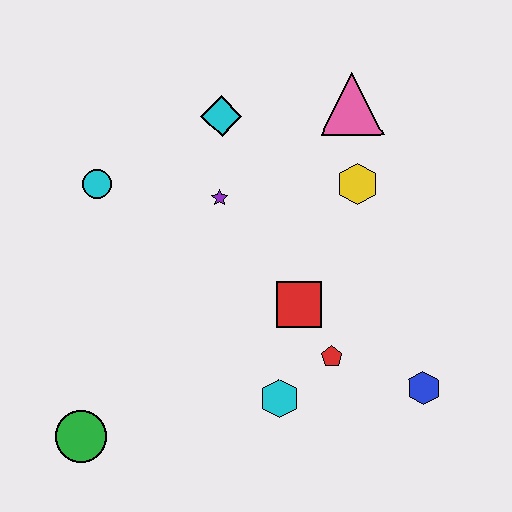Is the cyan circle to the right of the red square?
No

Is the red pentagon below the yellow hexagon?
Yes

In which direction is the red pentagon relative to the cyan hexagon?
The red pentagon is to the right of the cyan hexagon.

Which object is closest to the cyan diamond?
The purple star is closest to the cyan diamond.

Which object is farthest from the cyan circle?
The blue hexagon is farthest from the cyan circle.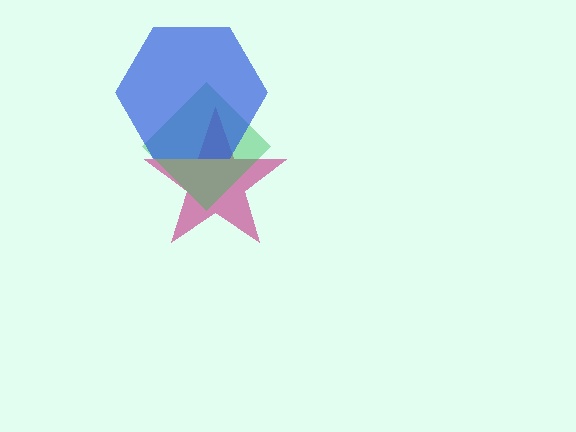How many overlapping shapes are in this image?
There are 3 overlapping shapes in the image.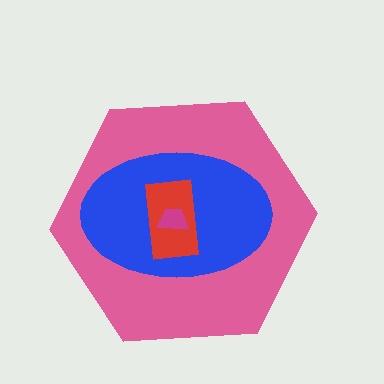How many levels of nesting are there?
4.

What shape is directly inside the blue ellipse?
The red rectangle.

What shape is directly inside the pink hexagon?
The blue ellipse.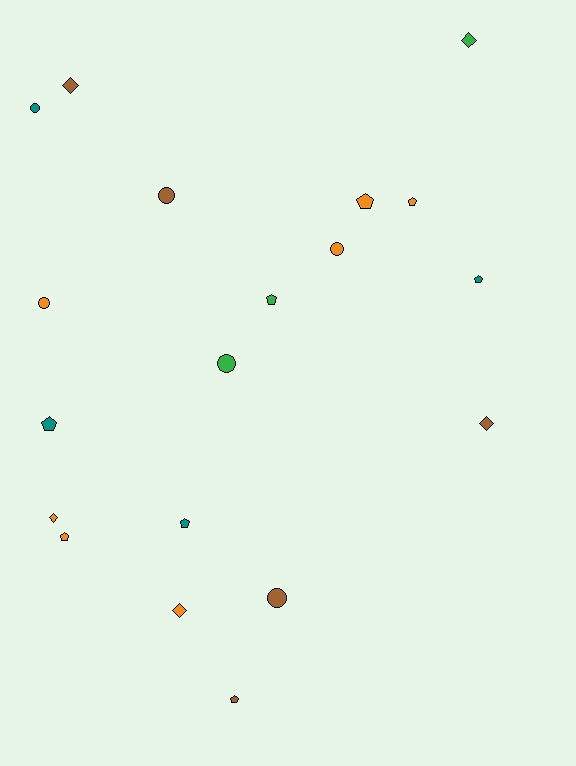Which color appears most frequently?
Orange, with 7 objects.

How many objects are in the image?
There are 19 objects.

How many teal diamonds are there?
There are no teal diamonds.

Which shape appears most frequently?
Pentagon, with 8 objects.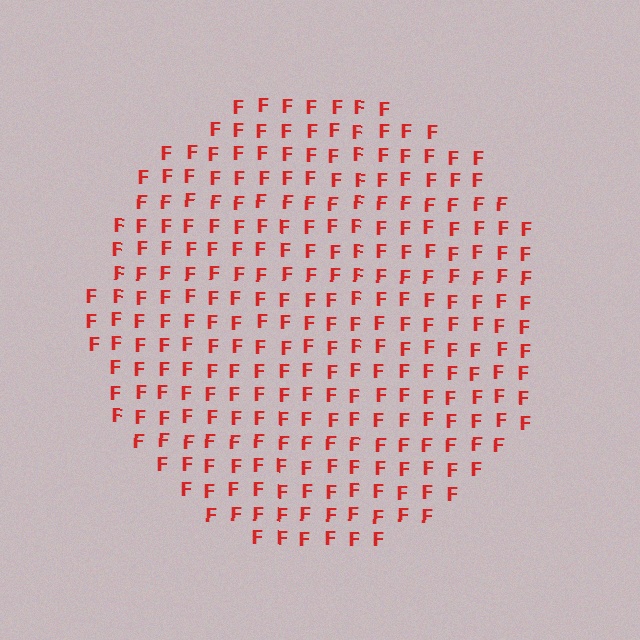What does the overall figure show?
The overall figure shows a circle.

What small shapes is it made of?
It is made of small letter F's.